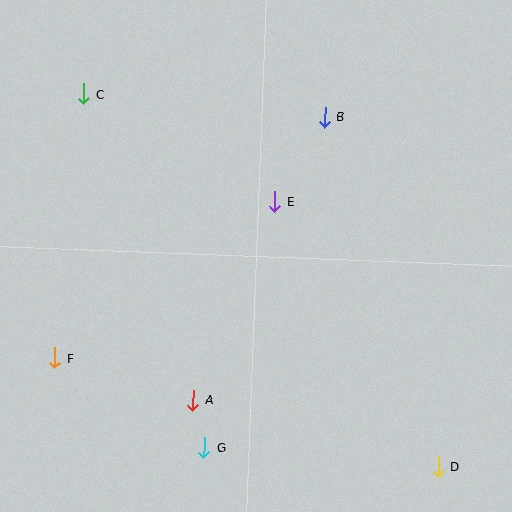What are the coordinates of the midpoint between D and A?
The midpoint between D and A is at (316, 433).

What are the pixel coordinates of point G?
Point G is at (205, 447).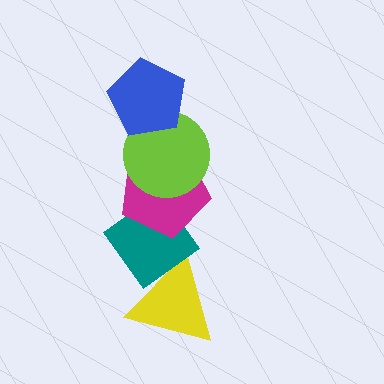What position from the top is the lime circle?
The lime circle is 2nd from the top.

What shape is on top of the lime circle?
The blue pentagon is on top of the lime circle.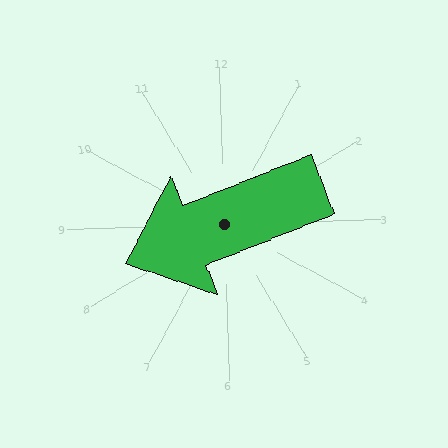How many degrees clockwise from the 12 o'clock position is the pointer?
Approximately 250 degrees.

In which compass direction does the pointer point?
West.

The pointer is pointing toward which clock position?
Roughly 8 o'clock.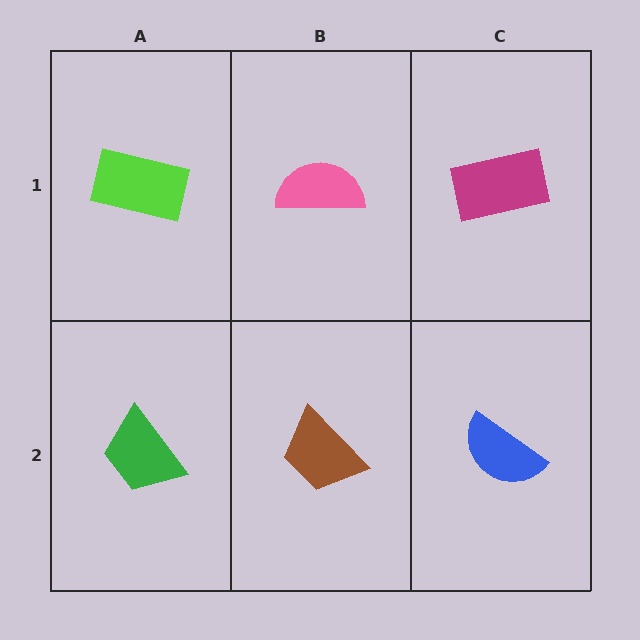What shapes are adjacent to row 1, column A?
A green trapezoid (row 2, column A), a pink semicircle (row 1, column B).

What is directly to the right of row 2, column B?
A blue semicircle.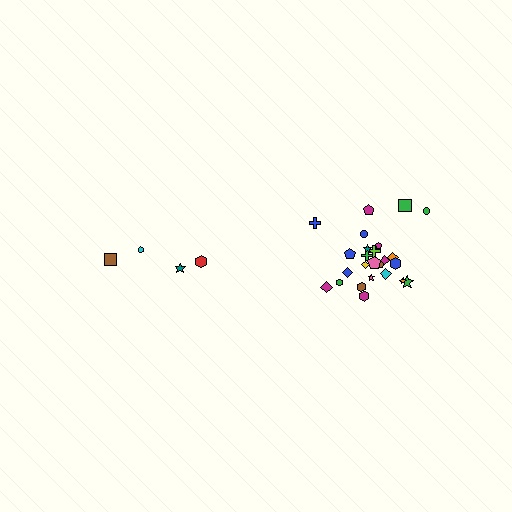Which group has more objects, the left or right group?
The right group.